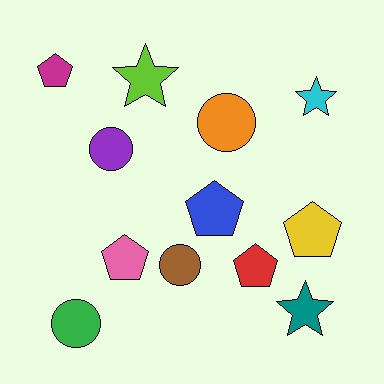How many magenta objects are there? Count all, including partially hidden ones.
There is 1 magenta object.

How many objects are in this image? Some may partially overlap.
There are 12 objects.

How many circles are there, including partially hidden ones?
There are 4 circles.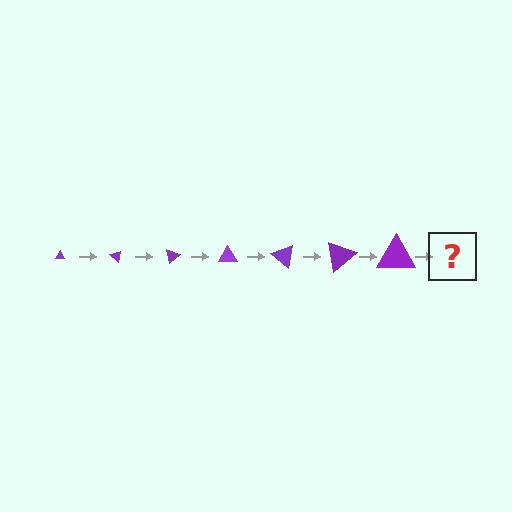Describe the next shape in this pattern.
It should be a triangle, larger than the previous one and rotated 280 degrees from the start.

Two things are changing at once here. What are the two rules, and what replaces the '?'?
The two rules are that the triangle grows larger each step and it rotates 40 degrees each step. The '?' should be a triangle, larger than the previous one and rotated 280 degrees from the start.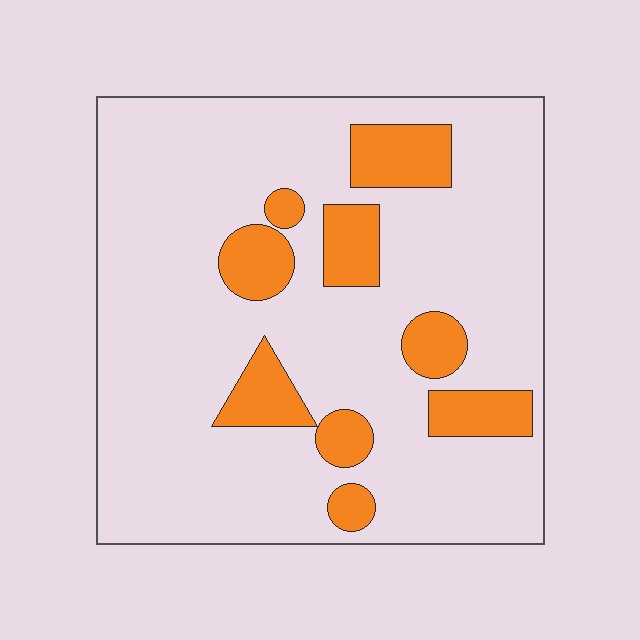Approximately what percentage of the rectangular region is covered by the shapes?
Approximately 20%.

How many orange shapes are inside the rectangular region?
9.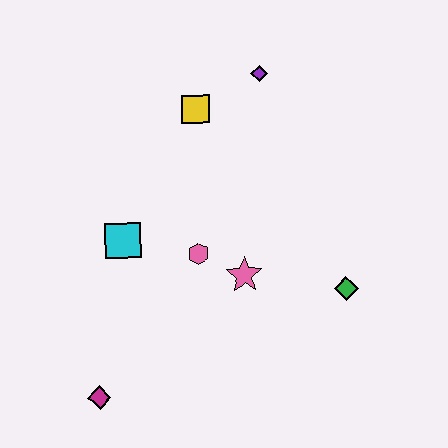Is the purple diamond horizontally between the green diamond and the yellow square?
Yes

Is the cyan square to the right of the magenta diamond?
Yes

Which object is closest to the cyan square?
The pink hexagon is closest to the cyan square.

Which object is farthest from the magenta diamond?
The purple diamond is farthest from the magenta diamond.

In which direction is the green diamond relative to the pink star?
The green diamond is to the right of the pink star.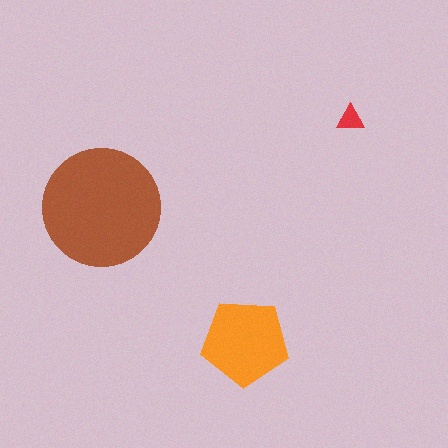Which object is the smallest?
The red triangle.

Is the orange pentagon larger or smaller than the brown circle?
Smaller.